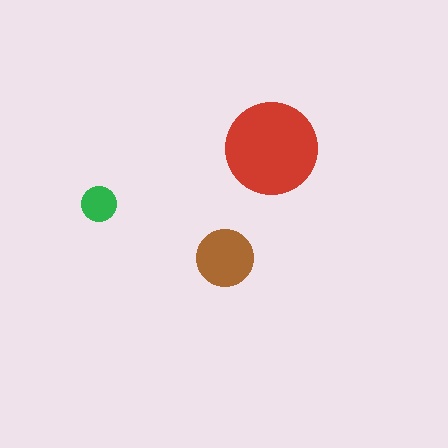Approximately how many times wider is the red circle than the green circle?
About 2.5 times wider.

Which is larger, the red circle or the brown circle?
The red one.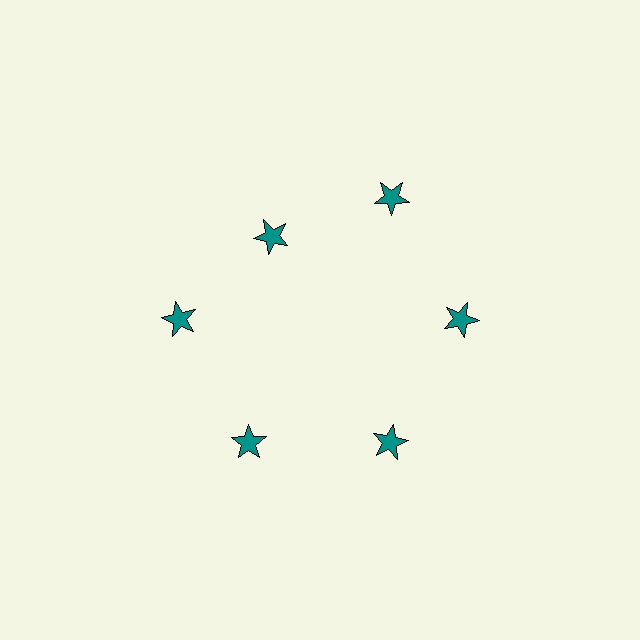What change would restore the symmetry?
The symmetry would be restored by moving it outward, back onto the ring so that all 6 stars sit at equal angles and equal distance from the center.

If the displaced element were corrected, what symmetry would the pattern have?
It would have 6-fold rotational symmetry — the pattern would map onto itself every 60 degrees.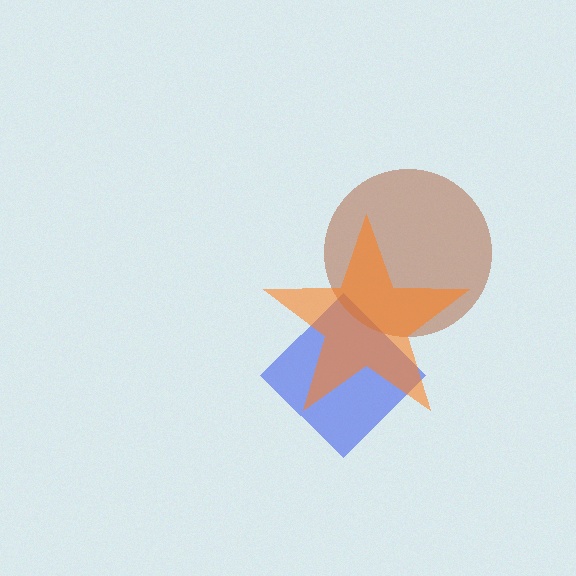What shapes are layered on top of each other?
The layered shapes are: a blue diamond, a brown circle, an orange star.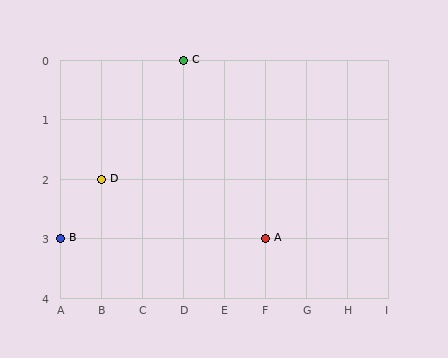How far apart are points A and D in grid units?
Points A and D are 4 columns and 1 row apart (about 4.1 grid units diagonally).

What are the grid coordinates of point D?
Point D is at grid coordinates (B, 2).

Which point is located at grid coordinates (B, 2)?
Point D is at (B, 2).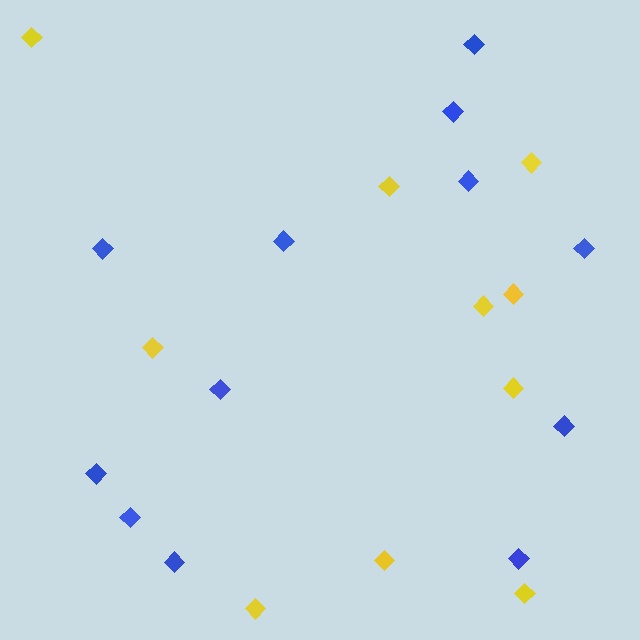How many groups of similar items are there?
There are 2 groups: one group of yellow diamonds (10) and one group of blue diamonds (12).